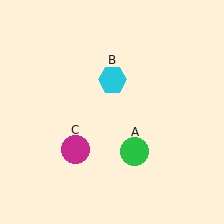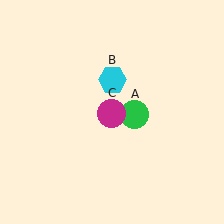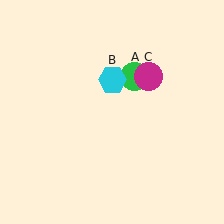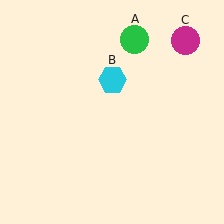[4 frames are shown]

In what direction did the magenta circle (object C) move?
The magenta circle (object C) moved up and to the right.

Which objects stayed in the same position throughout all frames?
Cyan hexagon (object B) remained stationary.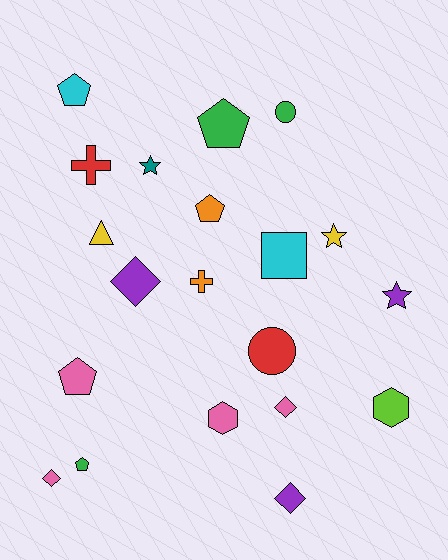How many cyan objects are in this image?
There are 2 cyan objects.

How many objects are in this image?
There are 20 objects.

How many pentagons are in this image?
There are 5 pentagons.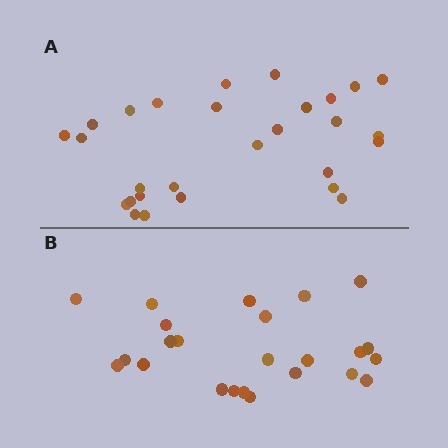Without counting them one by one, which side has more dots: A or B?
Region A (the top region) has more dots.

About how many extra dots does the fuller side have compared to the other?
Region A has about 4 more dots than region B.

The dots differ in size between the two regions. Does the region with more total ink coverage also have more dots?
No. Region B has more total ink coverage because its dots are larger, but region A actually contains more individual dots. Total area can be misleading — the number of items is what matters here.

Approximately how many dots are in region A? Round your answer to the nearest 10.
About 30 dots. (The exact count is 28, which rounds to 30.)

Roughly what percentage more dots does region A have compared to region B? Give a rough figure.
About 15% more.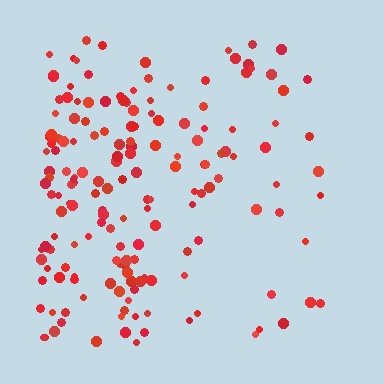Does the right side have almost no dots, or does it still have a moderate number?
Still a moderate number, just noticeably fewer than the left.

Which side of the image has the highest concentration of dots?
The left.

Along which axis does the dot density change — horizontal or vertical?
Horizontal.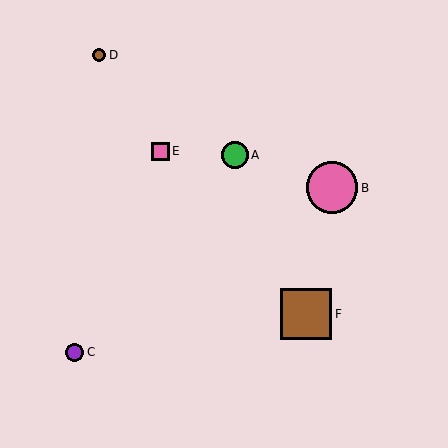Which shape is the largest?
The pink circle (labeled B) is the largest.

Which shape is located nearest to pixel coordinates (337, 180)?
The pink circle (labeled B) at (332, 188) is nearest to that location.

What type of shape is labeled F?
Shape F is a brown square.